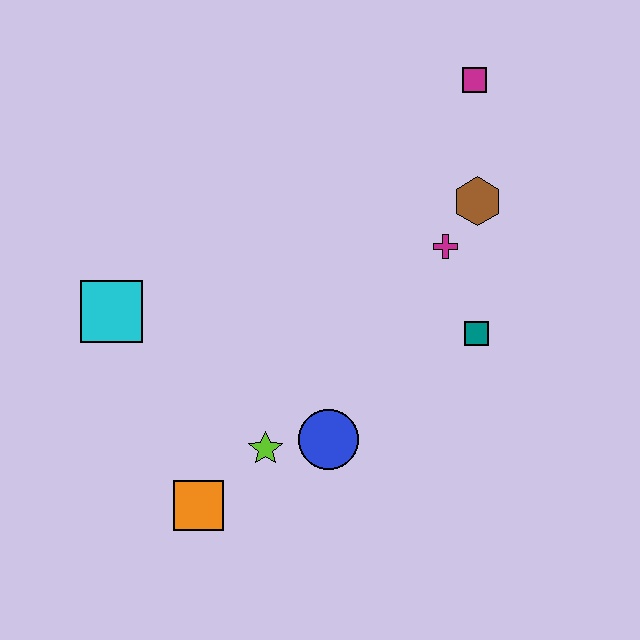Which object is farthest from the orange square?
The magenta square is farthest from the orange square.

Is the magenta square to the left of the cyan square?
No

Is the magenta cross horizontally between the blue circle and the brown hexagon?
Yes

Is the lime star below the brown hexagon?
Yes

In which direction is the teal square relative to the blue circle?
The teal square is to the right of the blue circle.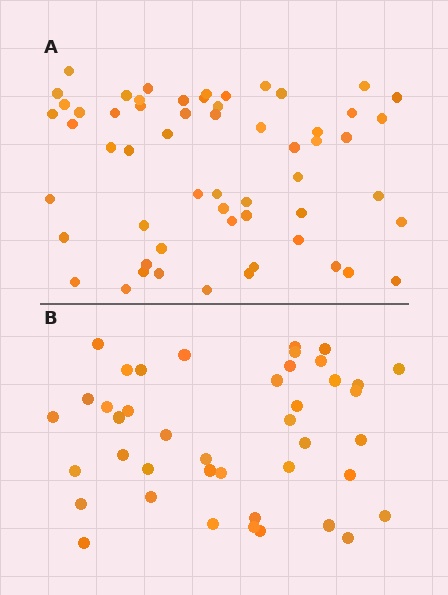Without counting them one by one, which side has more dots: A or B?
Region A (the top region) has more dots.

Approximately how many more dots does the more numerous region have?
Region A has approximately 15 more dots than region B.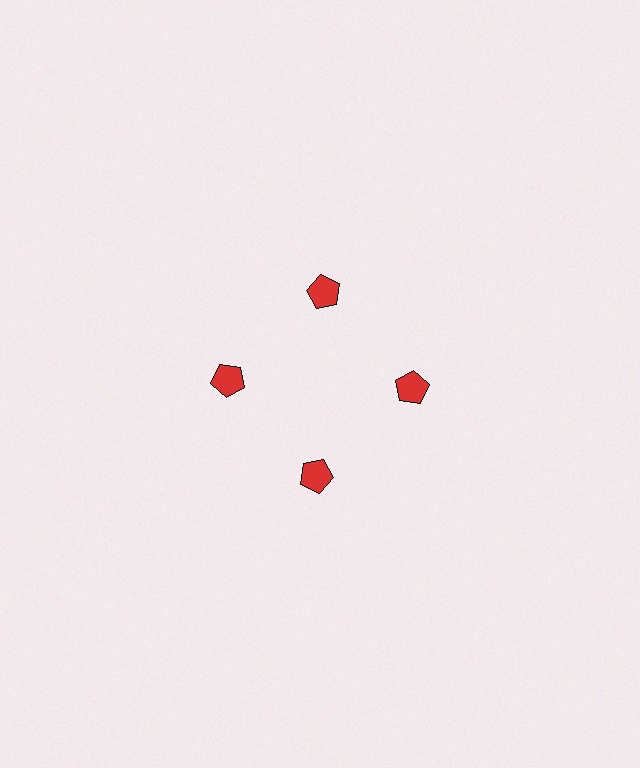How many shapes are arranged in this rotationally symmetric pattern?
There are 4 shapes, arranged in 4 groups of 1.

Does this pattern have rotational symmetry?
Yes, this pattern has 4-fold rotational symmetry. It looks the same after rotating 90 degrees around the center.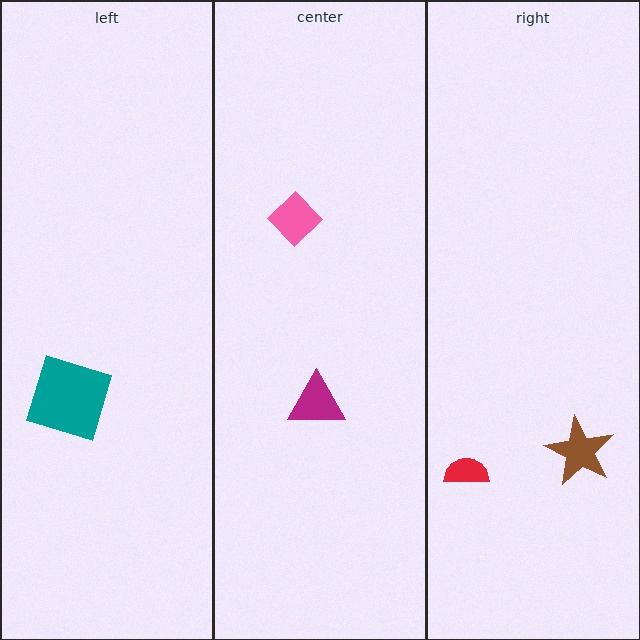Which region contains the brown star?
The right region.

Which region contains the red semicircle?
The right region.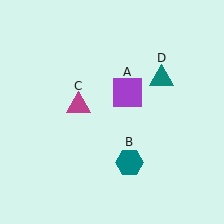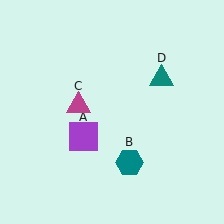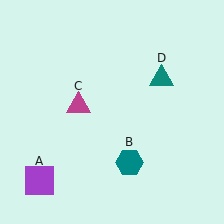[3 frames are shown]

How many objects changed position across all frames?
1 object changed position: purple square (object A).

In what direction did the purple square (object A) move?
The purple square (object A) moved down and to the left.